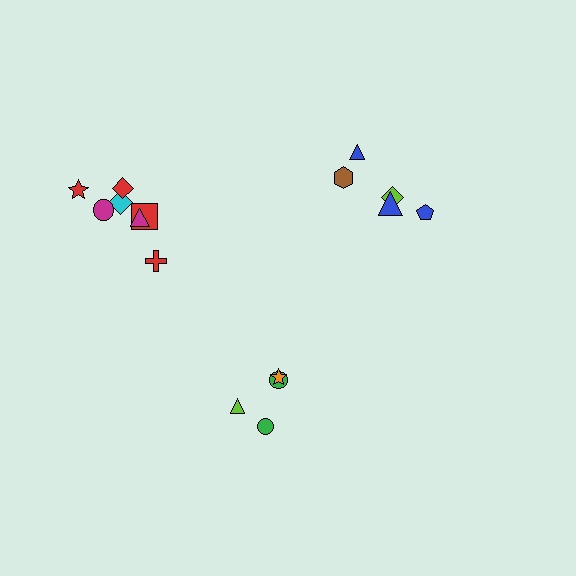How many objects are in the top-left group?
There are 7 objects.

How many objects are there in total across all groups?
There are 16 objects.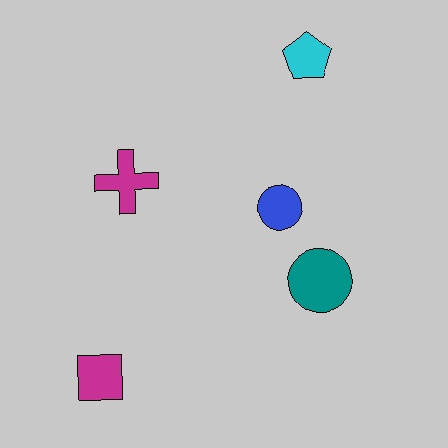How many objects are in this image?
There are 5 objects.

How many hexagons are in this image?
There are no hexagons.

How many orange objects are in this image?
There are no orange objects.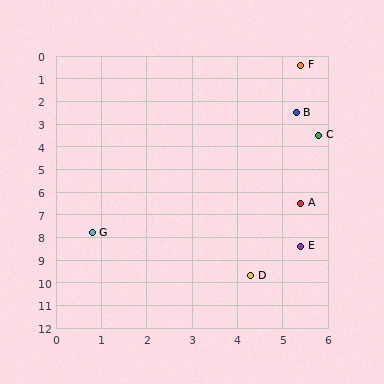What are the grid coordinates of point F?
Point F is at approximately (5.4, 0.4).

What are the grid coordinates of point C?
Point C is at approximately (5.8, 3.5).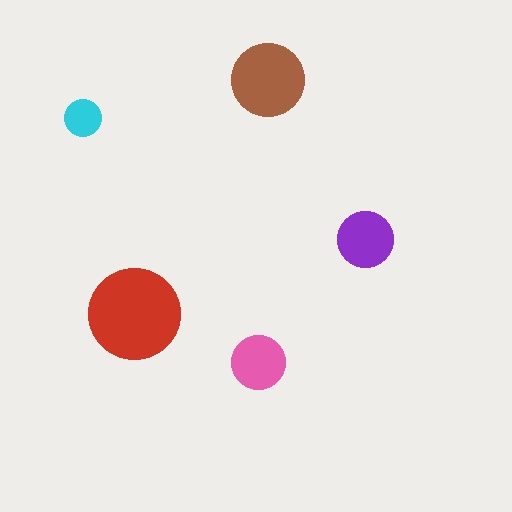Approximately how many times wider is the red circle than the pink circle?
About 1.5 times wider.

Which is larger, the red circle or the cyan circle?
The red one.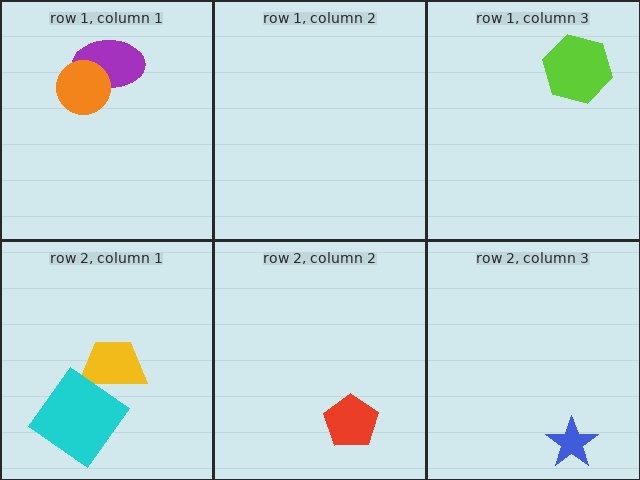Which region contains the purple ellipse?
The row 1, column 1 region.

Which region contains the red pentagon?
The row 2, column 2 region.